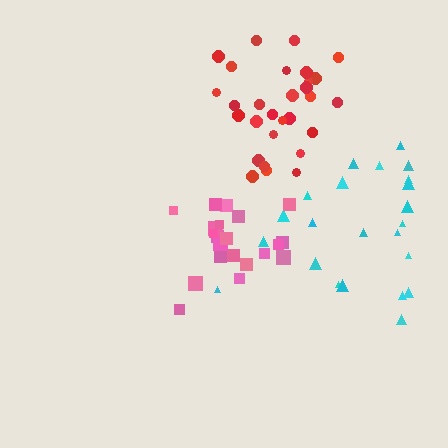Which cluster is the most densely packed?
Pink.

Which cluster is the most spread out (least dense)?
Cyan.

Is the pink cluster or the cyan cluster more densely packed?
Pink.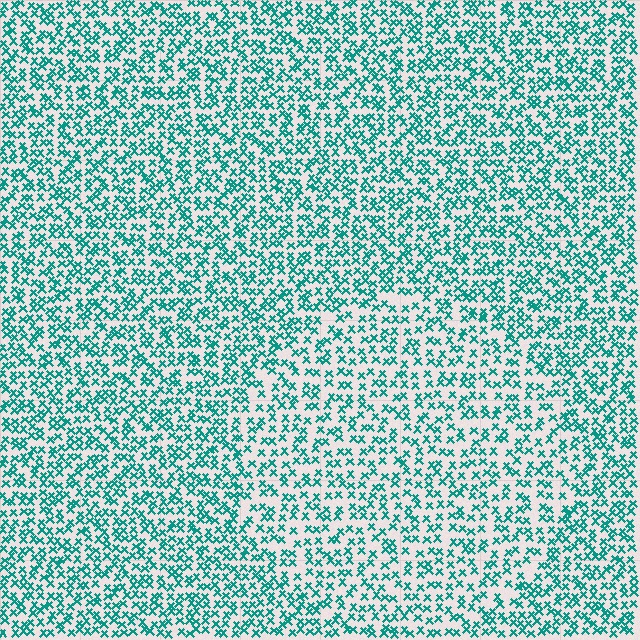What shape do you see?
I see a circle.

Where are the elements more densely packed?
The elements are more densely packed outside the circle boundary.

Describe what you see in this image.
The image contains small teal elements arranged at two different densities. A circle-shaped region is visible where the elements are less densely packed than the surrounding area.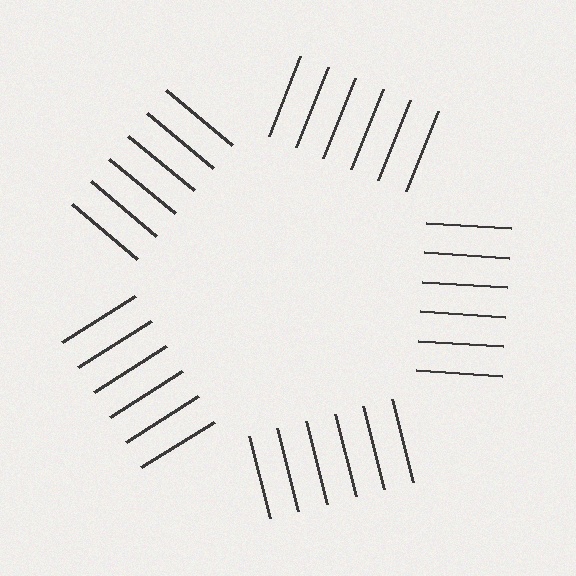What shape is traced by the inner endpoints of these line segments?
An illusory pentagon — the line segments terminate on its edges but no continuous stroke is drawn.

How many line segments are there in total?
30 — 6 along each of the 5 edges.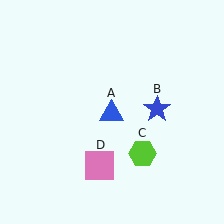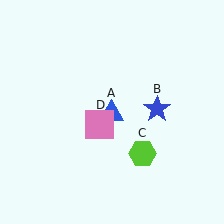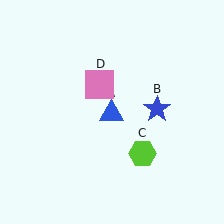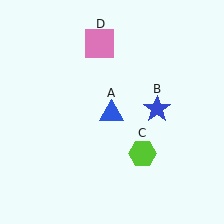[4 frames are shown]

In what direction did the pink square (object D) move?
The pink square (object D) moved up.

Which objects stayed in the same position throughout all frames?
Blue triangle (object A) and blue star (object B) and lime hexagon (object C) remained stationary.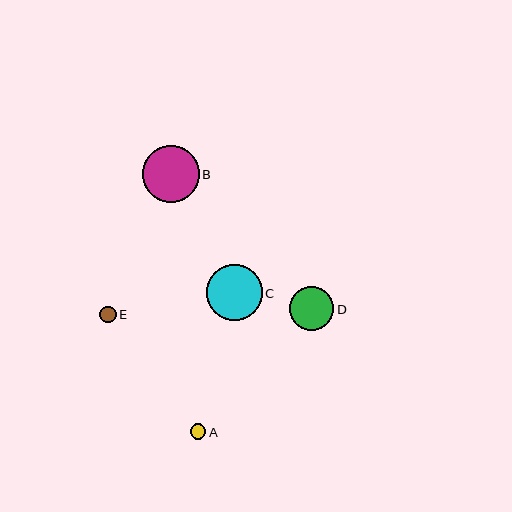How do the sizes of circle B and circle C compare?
Circle B and circle C are approximately the same size.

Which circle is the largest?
Circle B is the largest with a size of approximately 56 pixels.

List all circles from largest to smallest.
From largest to smallest: B, C, D, E, A.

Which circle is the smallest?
Circle A is the smallest with a size of approximately 16 pixels.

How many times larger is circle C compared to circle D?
Circle C is approximately 1.3 times the size of circle D.